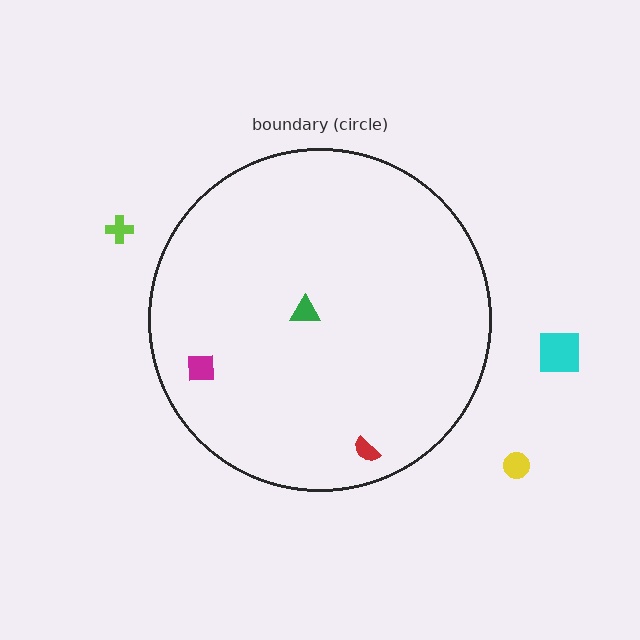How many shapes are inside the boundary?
3 inside, 3 outside.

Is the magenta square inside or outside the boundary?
Inside.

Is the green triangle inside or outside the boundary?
Inside.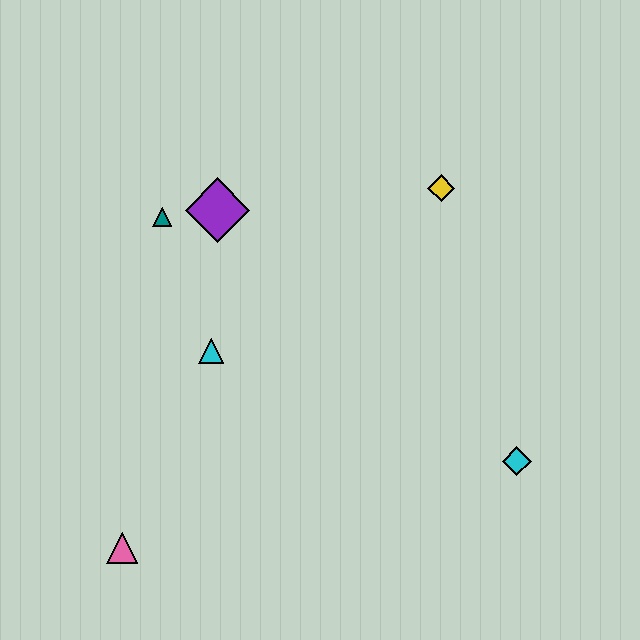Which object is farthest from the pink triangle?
The yellow diamond is farthest from the pink triangle.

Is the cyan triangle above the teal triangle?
No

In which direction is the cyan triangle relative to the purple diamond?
The cyan triangle is below the purple diamond.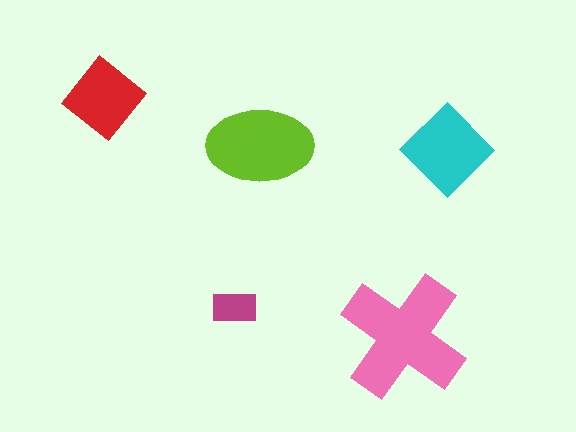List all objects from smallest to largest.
The magenta rectangle, the red diamond, the cyan diamond, the lime ellipse, the pink cross.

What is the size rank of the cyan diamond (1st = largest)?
3rd.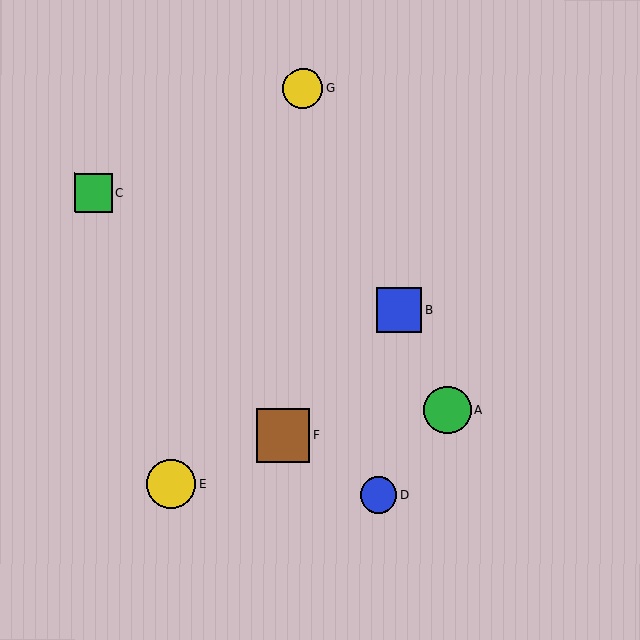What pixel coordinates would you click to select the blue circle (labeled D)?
Click at (378, 495) to select the blue circle D.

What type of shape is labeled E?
Shape E is a yellow circle.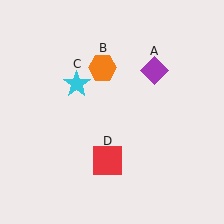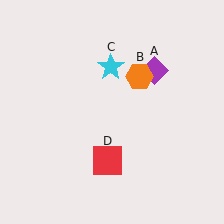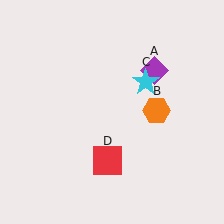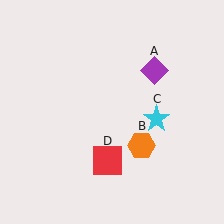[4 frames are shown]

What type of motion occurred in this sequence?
The orange hexagon (object B), cyan star (object C) rotated clockwise around the center of the scene.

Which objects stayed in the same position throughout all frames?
Purple diamond (object A) and red square (object D) remained stationary.